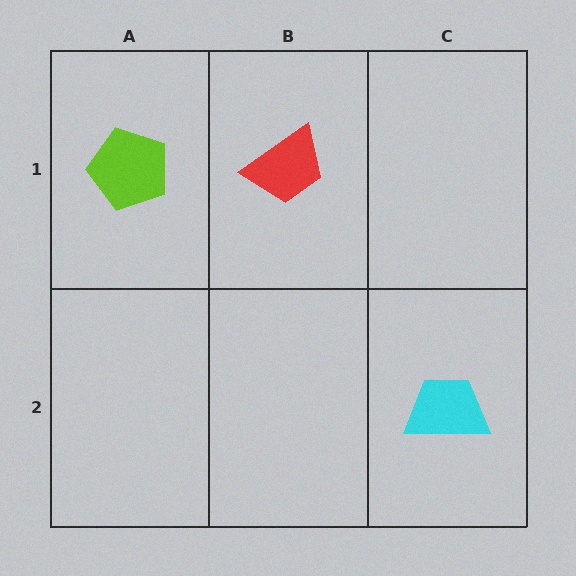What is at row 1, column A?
A lime pentagon.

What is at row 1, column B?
A red trapezoid.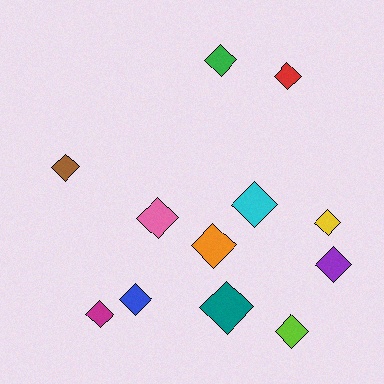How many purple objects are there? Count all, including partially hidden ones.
There is 1 purple object.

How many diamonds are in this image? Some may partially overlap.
There are 12 diamonds.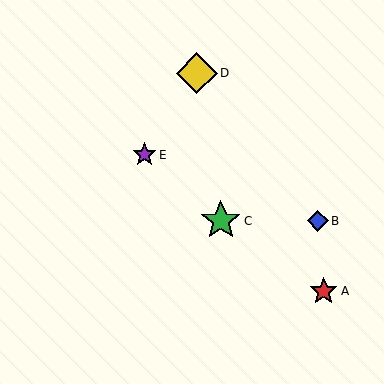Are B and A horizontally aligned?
No, B is at y≈221 and A is at y≈291.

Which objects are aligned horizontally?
Objects B, C are aligned horizontally.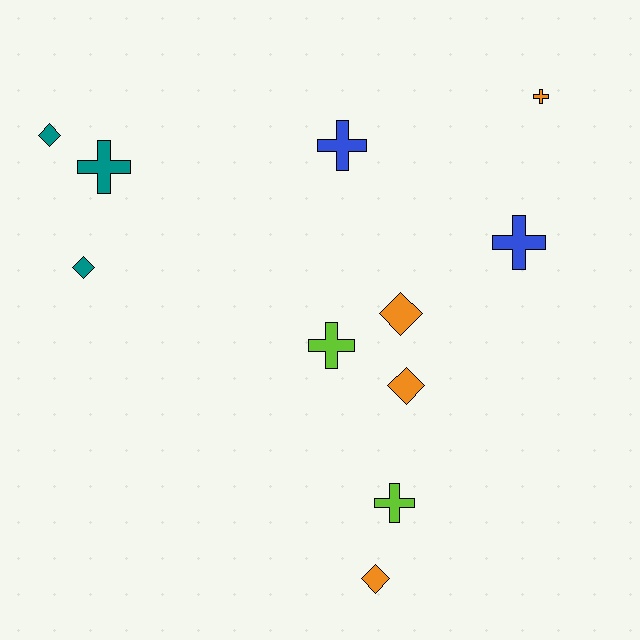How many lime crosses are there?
There are 2 lime crosses.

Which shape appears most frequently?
Cross, with 6 objects.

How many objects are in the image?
There are 11 objects.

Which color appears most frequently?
Orange, with 4 objects.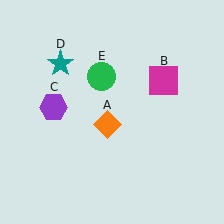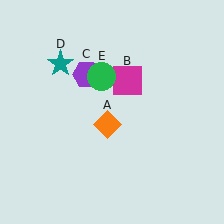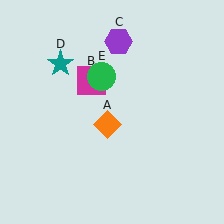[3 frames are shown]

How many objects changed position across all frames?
2 objects changed position: magenta square (object B), purple hexagon (object C).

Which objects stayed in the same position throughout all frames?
Orange diamond (object A) and teal star (object D) and green circle (object E) remained stationary.